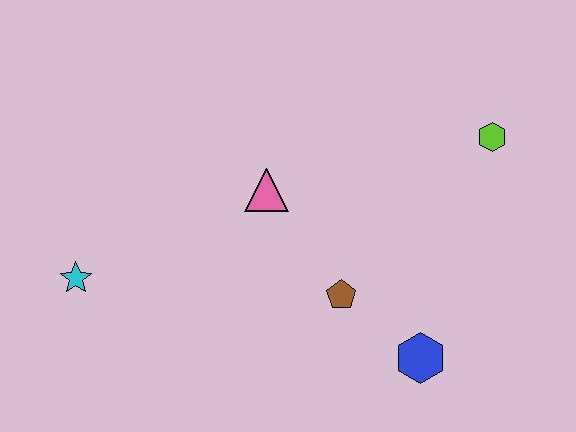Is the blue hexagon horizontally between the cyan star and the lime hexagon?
Yes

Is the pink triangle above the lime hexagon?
No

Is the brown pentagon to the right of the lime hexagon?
No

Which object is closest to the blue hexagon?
The brown pentagon is closest to the blue hexagon.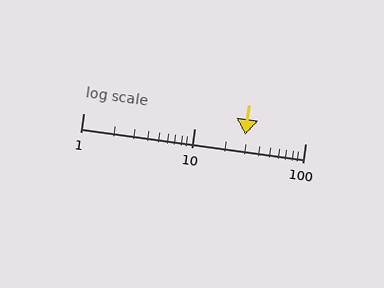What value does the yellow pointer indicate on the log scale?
The pointer indicates approximately 29.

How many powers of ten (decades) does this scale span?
The scale spans 2 decades, from 1 to 100.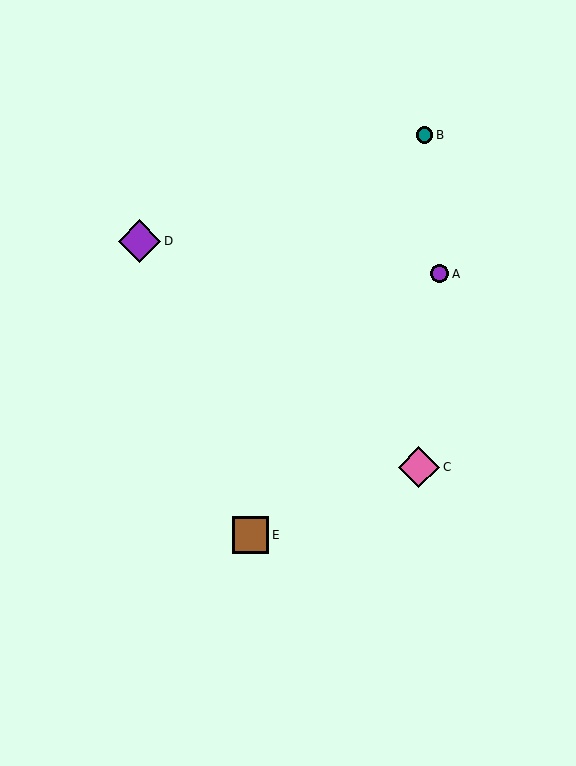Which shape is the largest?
The purple diamond (labeled D) is the largest.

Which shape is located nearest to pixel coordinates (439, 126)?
The teal circle (labeled B) at (425, 135) is nearest to that location.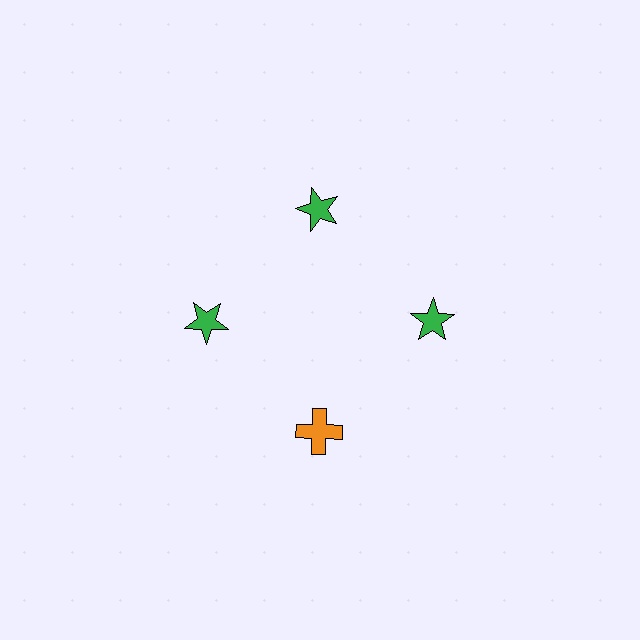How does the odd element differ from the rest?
It differs in both color (orange instead of green) and shape (cross instead of star).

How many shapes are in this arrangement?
There are 4 shapes arranged in a ring pattern.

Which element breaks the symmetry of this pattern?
The orange cross at roughly the 6 o'clock position breaks the symmetry. All other shapes are green stars.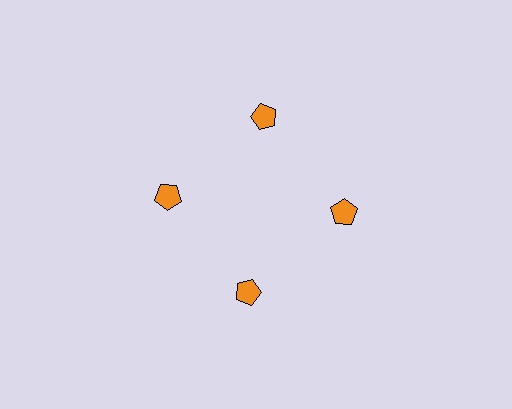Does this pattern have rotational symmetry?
Yes, this pattern has 4-fold rotational symmetry. It looks the same after rotating 90 degrees around the center.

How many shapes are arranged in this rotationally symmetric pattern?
There are 4 shapes, arranged in 4 groups of 1.